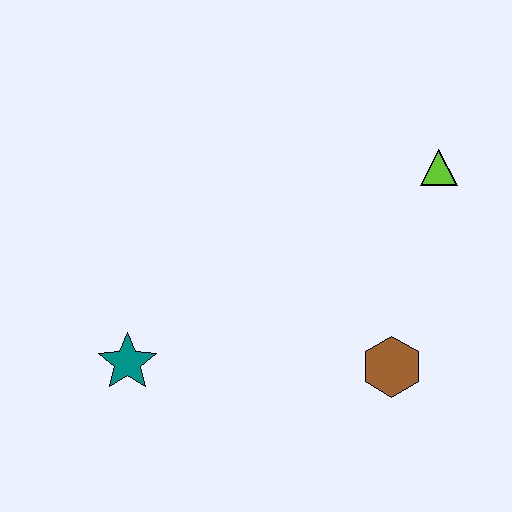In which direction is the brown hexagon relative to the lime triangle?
The brown hexagon is below the lime triangle.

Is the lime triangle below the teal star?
No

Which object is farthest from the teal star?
The lime triangle is farthest from the teal star.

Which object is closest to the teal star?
The brown hexagon is closest to the teal star.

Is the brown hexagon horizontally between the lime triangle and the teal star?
Yes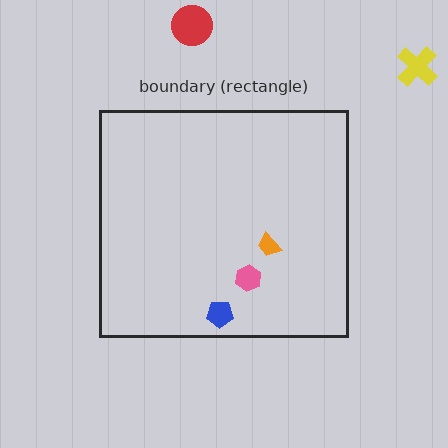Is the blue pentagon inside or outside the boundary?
Inside.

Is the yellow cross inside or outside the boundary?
Outside.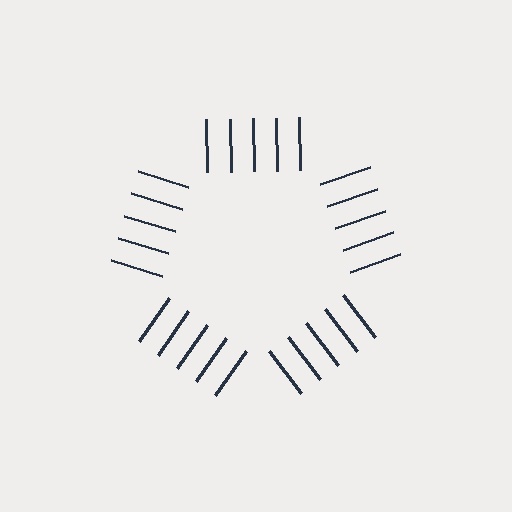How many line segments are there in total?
25 — 5 along each of the 5 edges.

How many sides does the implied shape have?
5 sides — the line-ends trace a pentagon.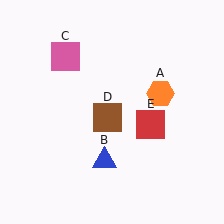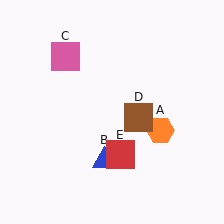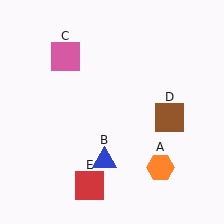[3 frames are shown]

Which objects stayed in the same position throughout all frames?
Blue triangle (object B) and pink square (object C) remained stationary.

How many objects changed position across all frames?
3 objects changed position: orange hexagon (object A), brown square (object D), red square (object E).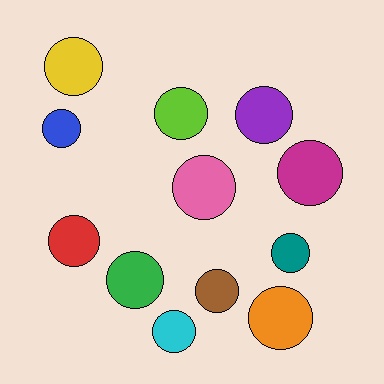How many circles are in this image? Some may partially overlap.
There are 12 circles.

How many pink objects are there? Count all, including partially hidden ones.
There is 1 pink object.